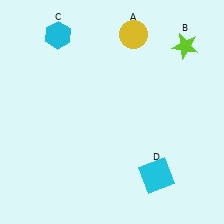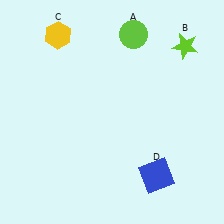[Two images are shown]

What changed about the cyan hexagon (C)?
In Image 1, C is cyan. In Image 2, it changed to yellow.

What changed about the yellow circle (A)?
In Image 1, A is yellow. In Image 2, it changed to lime.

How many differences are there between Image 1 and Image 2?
There are 3 differences between the two images.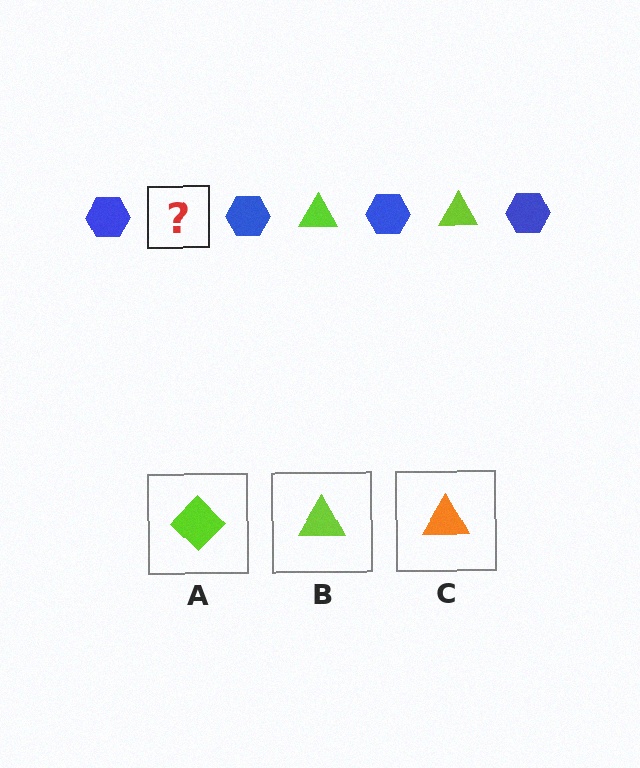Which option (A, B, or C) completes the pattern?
B.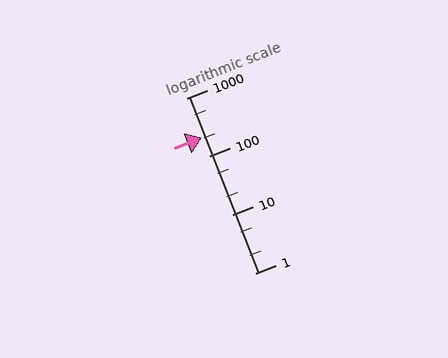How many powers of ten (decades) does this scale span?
The scale spans 3 decades, from 1 to 1000.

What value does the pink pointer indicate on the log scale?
The pointer indicates approximately 210.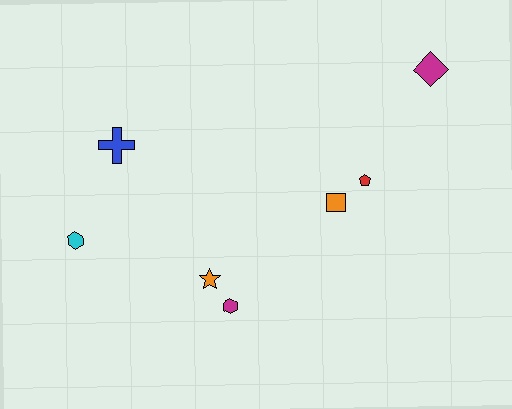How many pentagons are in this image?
There is 1 pentagon.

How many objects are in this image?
There are 7 objects.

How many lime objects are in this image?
There are no lime objects.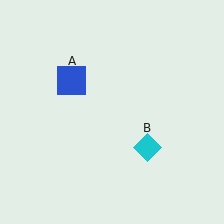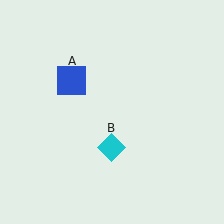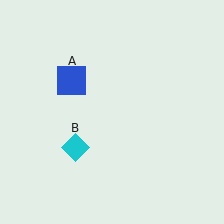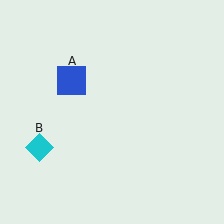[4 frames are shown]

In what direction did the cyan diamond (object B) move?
The cyan diamond (object B) moved left.